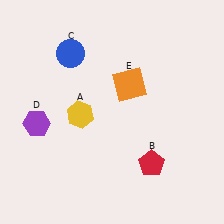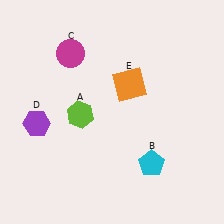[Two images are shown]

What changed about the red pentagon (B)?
In Image 1, B is red. In Image 2, it changed to cyan.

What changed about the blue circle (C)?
In Image 1, C is blue. In Image 2, it changed to magenta.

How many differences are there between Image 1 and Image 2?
There are 3 differences between the two images.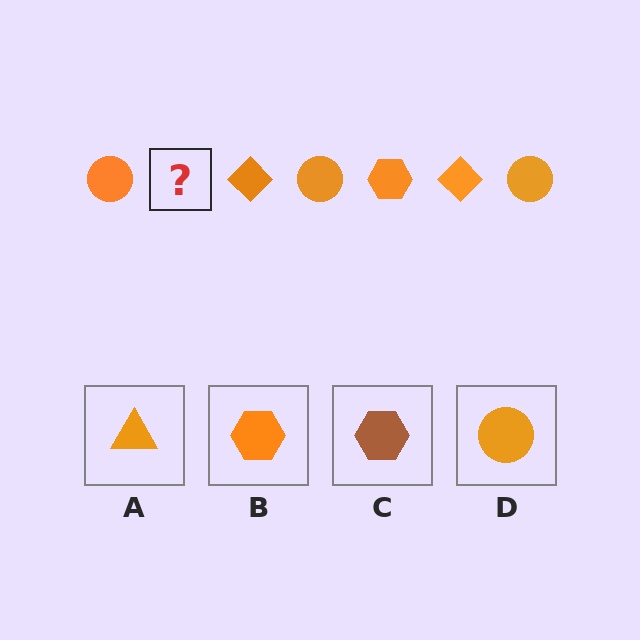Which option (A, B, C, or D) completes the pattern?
B.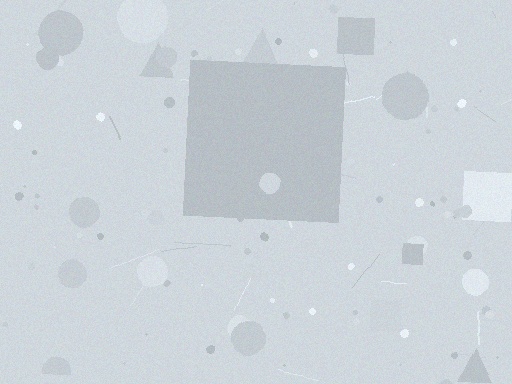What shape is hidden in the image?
A square is hidden in the image.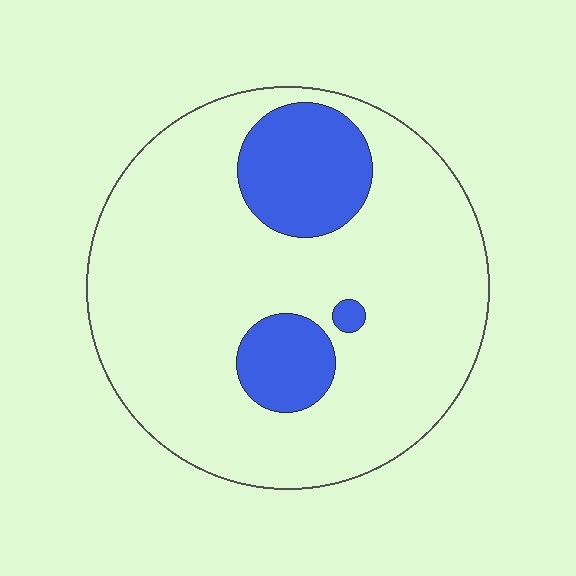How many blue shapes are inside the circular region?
3.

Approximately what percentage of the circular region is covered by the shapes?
Approximately 20%.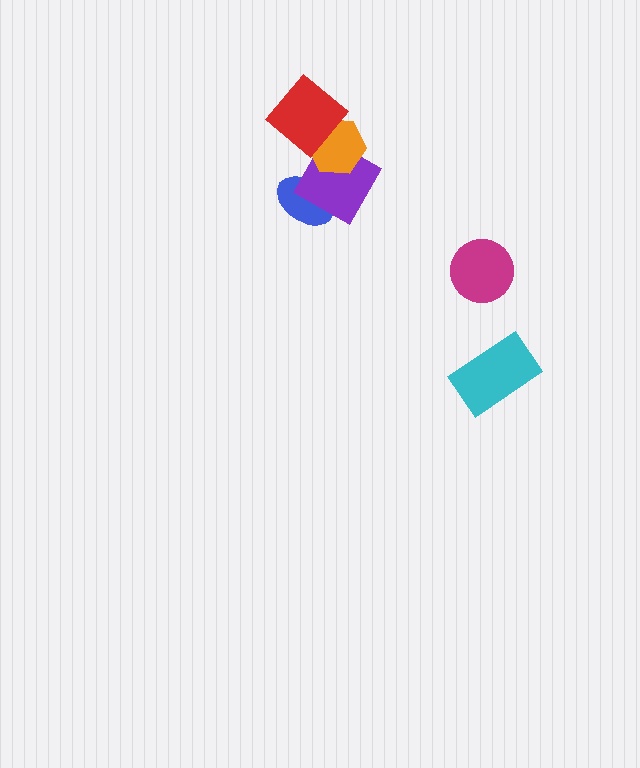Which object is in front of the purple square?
The orange hexagon is in front of the purple square.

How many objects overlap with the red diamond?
1 object overlaps with the red diamond.